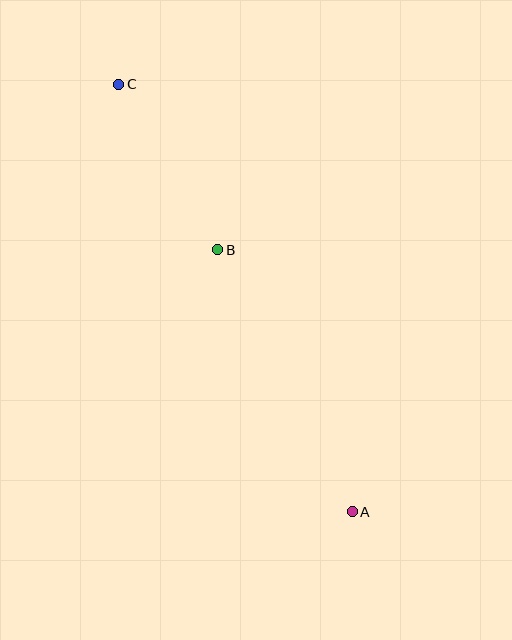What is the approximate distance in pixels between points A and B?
The distance between A and B is approximately 294 pixels.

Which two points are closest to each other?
Points B and C are closest to each other.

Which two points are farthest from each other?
Points A and C are farthest from each other.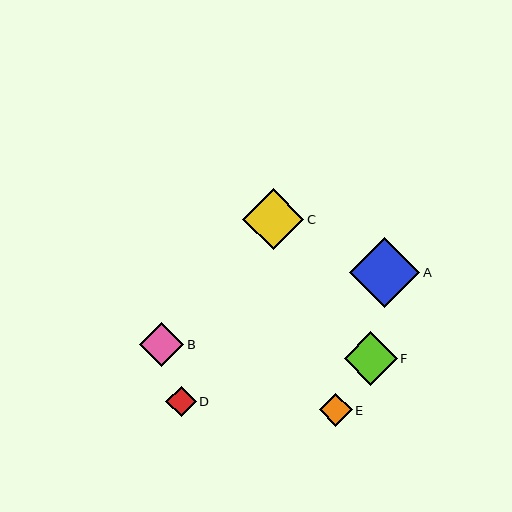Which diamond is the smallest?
Diamond D is the smallest with a size of approximately 31 pixels.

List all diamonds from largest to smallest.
From largest to smallest: A, C, F, B, E, D.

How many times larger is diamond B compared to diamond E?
Diamond B is approximately 1.3 times the size of diamond E.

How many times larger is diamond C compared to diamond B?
Diamond C is approximately 1.4 times the size of diamond B.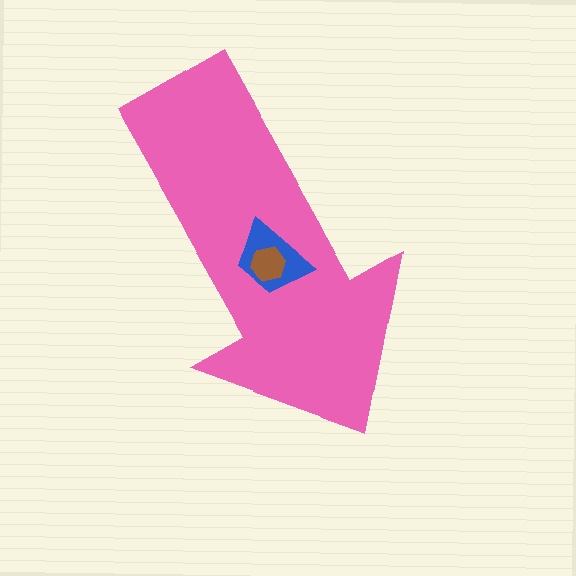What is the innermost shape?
The brown hexagon.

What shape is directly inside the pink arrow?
The blue trapezoid.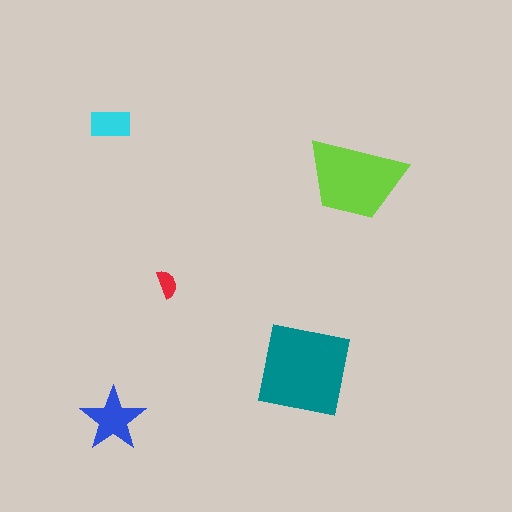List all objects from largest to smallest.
The teal square, the lime trapezoid, the blue star, the cyan rectangle, the red semicircle.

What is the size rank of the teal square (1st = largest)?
1st.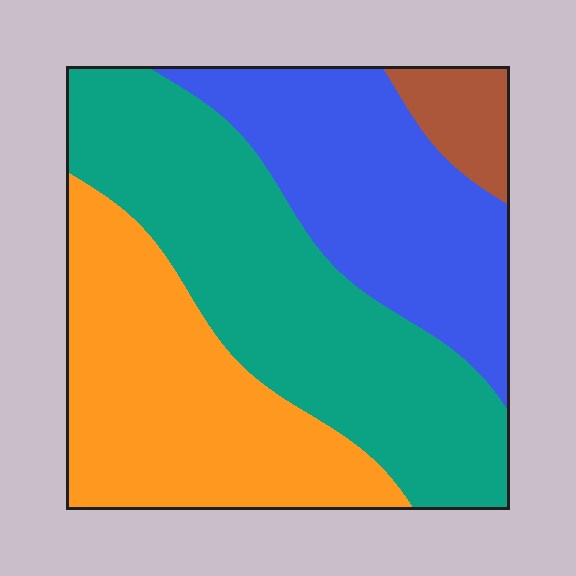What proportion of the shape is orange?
Orange covers 30% of the shape.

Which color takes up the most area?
Teal, at roughly 40%.